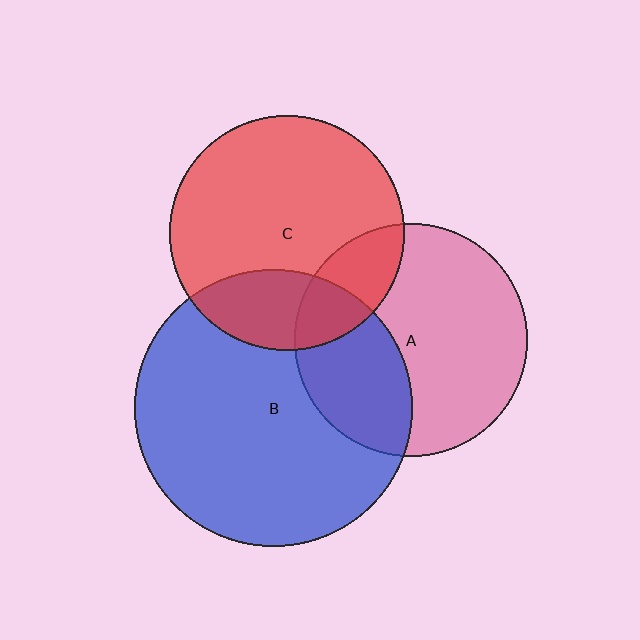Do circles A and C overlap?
Yes.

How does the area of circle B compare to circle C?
Approximately 1.4 times.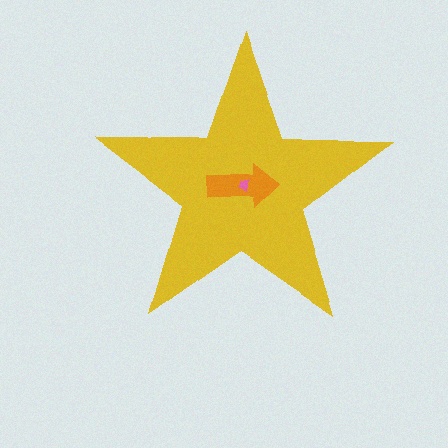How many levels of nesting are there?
3.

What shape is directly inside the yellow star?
The orange arrow.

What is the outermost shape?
The yellow star.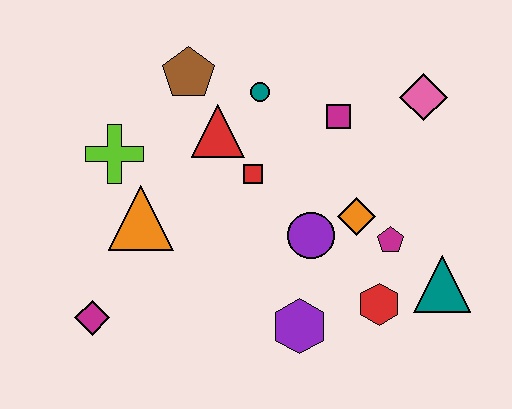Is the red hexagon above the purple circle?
No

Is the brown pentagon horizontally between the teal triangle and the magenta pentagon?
No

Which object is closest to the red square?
The red triangle is closest to the red square.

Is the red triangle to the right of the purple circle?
No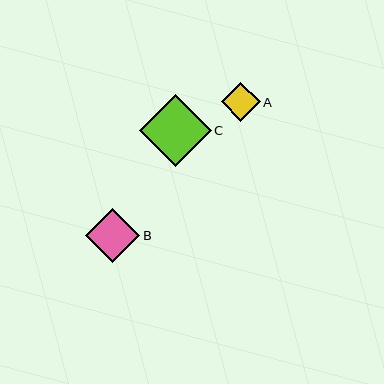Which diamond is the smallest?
Diamond A is the smallest with a size of approximately 39 pixels.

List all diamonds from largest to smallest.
From largest to smallest: C, B, A.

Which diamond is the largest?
Diamond C is the largest with a size of approximately 72 pixels.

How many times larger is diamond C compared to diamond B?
Diamond C is approximately 1.3 times the size of diamond B.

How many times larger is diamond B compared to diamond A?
Diamond B is approximately 1.4 times the size of diamond A.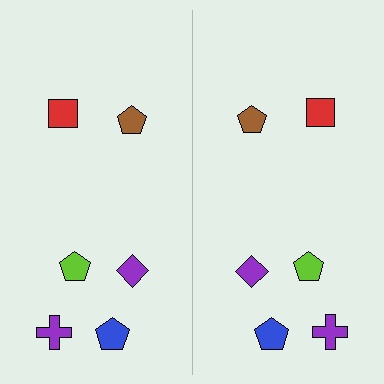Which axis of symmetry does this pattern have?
The pattern has a vertical axis of symmetry running through the center of the image.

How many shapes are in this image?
There are 12 shapes in this image.